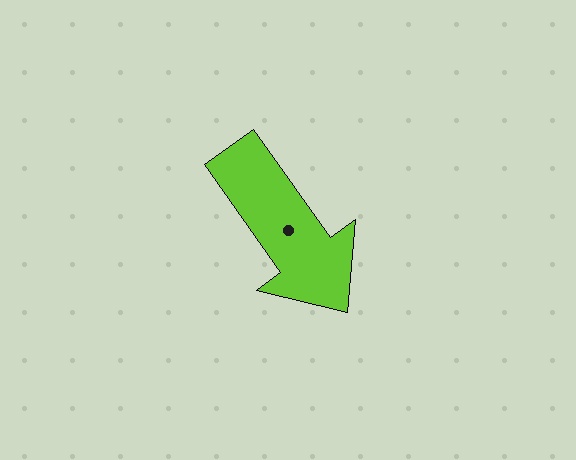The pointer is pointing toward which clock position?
Roughly 5 o'clock.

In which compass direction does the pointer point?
Southeast.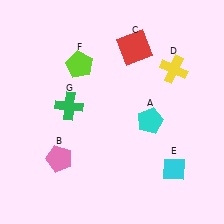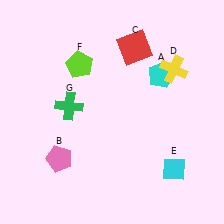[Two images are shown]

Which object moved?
The cyan pentagon (A) moved up.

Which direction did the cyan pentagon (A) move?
The cyan pentagon (A) moved up.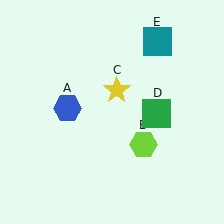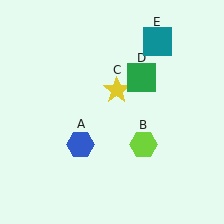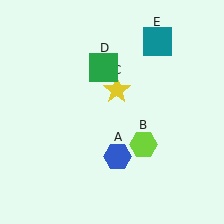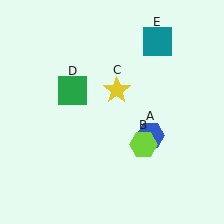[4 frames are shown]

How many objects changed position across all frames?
2 objects changed position: blue hexagon (object A), green square (object D).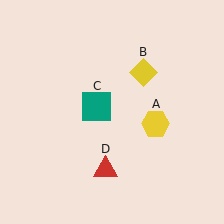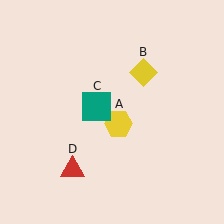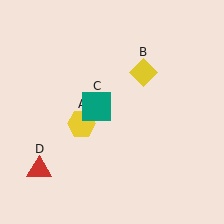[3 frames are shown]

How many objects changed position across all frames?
2 objects changed position: yellow hexagon (object A), red triangle (object D).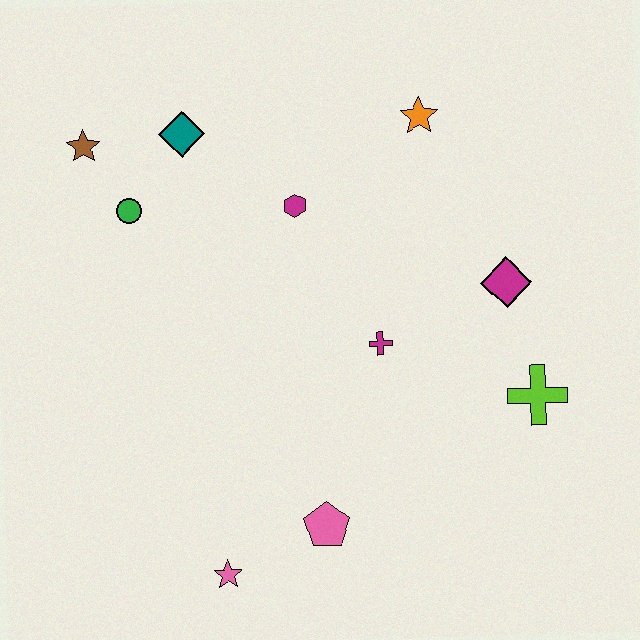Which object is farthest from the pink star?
The orange star is farthest from the pink star.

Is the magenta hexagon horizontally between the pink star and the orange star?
Yes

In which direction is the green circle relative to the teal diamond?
The green circle is below the teal diamond.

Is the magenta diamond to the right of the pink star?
Yes